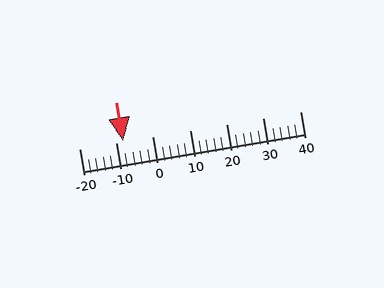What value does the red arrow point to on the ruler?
The red arrow points to approximately -8.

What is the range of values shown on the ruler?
The ruler shows values from -20 to 40.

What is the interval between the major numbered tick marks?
The major tick marks are spaced 10 units apart.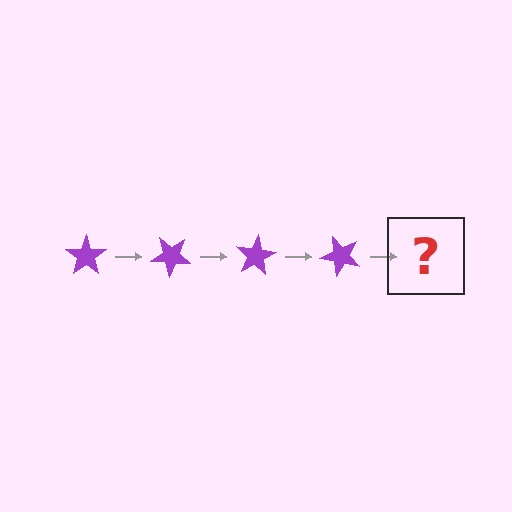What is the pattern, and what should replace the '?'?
The pattern is that the star rotates 40 degrees each step. The '?' should be a purple star rotated 160 degrees.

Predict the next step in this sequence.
The next step is a purple star rotated 160 degrees.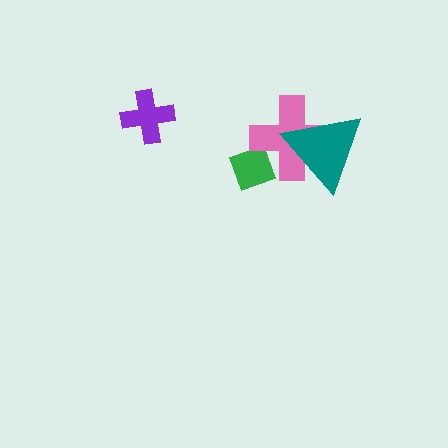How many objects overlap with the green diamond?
1 object overlaps with the green diamond.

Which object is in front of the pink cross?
The teal triangle is in front of the pink cross.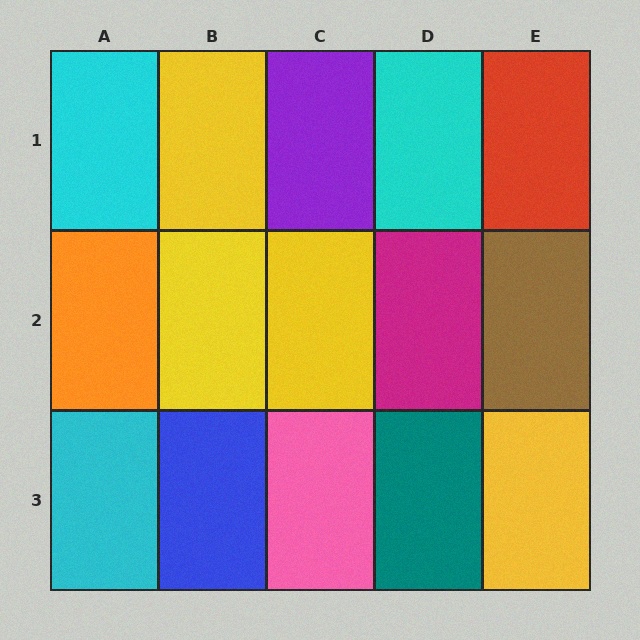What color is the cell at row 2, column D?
Magenta.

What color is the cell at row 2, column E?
Brown.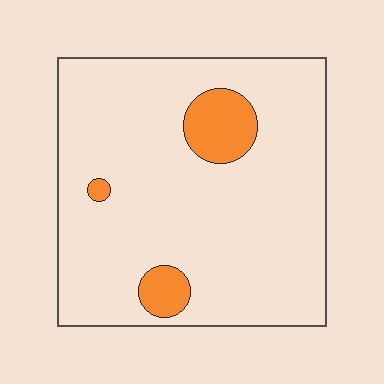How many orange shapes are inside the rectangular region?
3.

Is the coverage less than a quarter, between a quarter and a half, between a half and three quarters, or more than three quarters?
Less than a quarter.